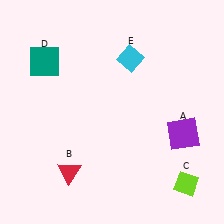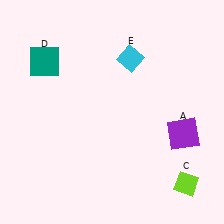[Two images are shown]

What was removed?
The red triangle (B) was removed in Image 2.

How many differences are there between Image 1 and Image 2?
There is 1 difference between the two images.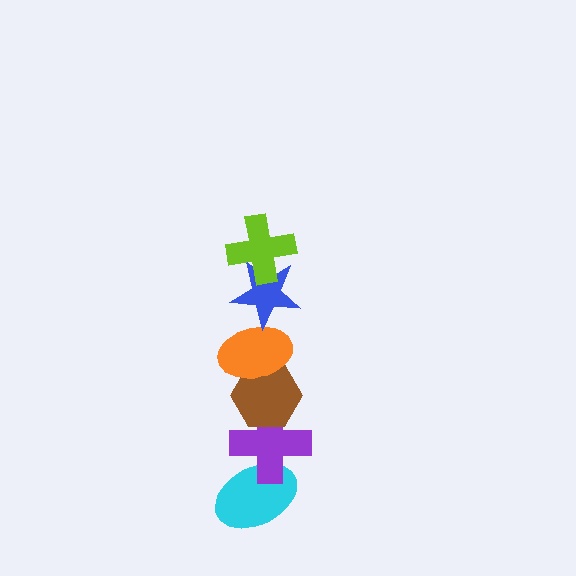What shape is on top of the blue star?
The lime cross is on top of the blue star.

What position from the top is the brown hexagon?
The brown hexagon is 4th from the top.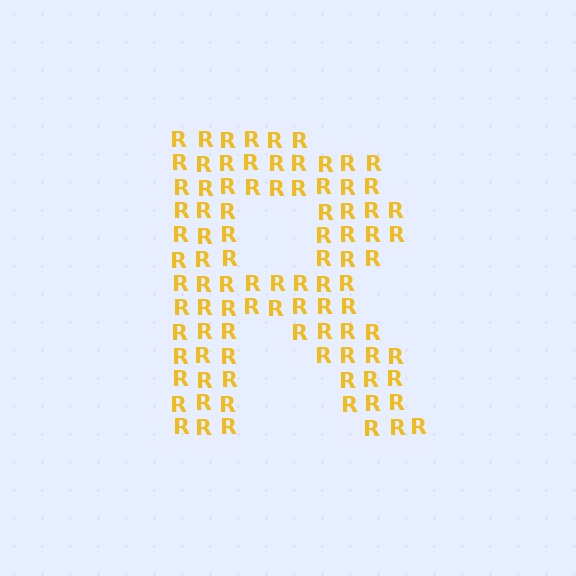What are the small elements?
The small elements are letter R's.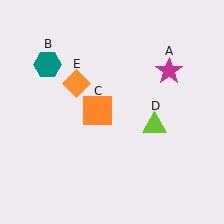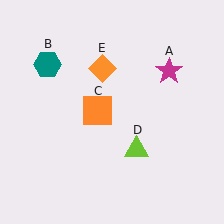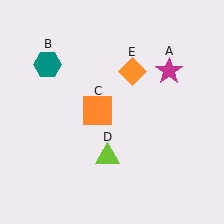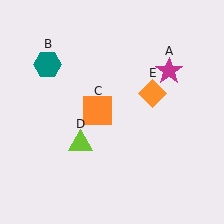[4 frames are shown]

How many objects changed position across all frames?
2 objects changed position: lime triangle (object D), orange diamond (object E).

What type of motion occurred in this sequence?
The lime triangle (object D), orange diamond (object E) rotated clockwise around the center of the scene.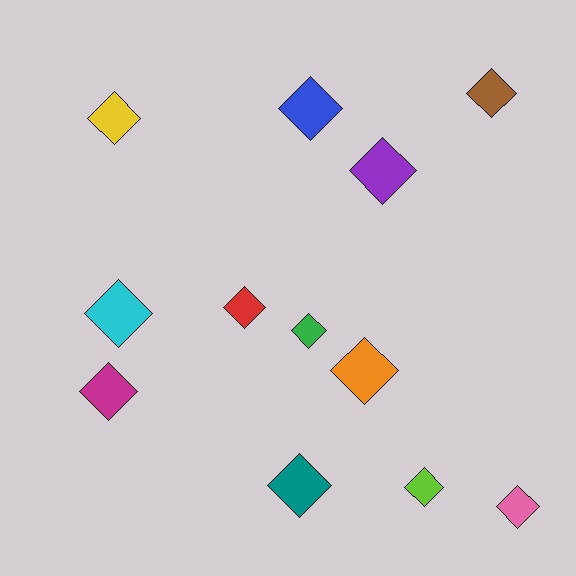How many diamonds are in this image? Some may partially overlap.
There are 12 diamonds.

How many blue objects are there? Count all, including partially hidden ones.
There is 1 blue object.